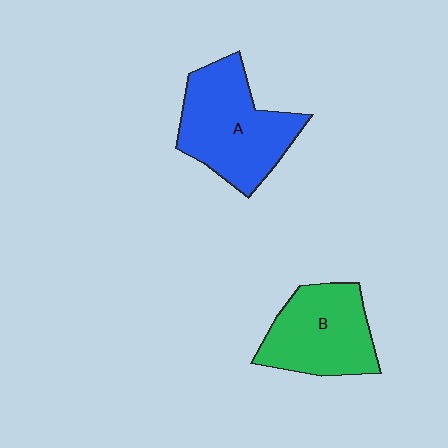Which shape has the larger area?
Shape A (blue).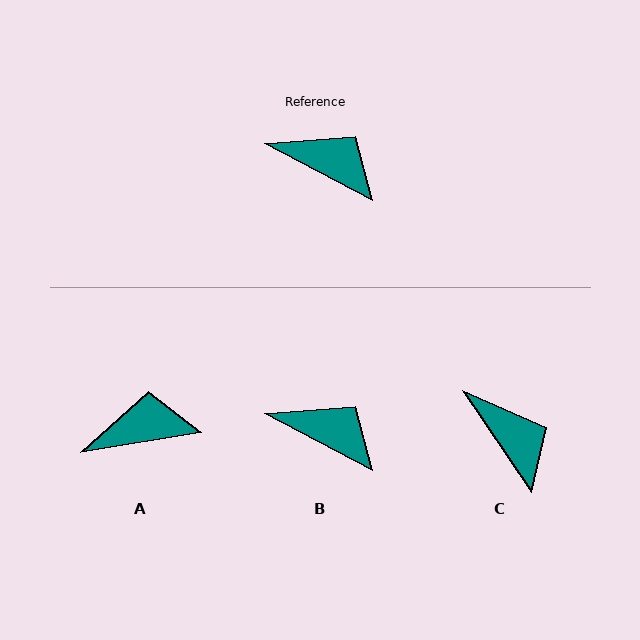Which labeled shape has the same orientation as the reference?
B.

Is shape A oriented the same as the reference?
No, it is off by about 38 degrees.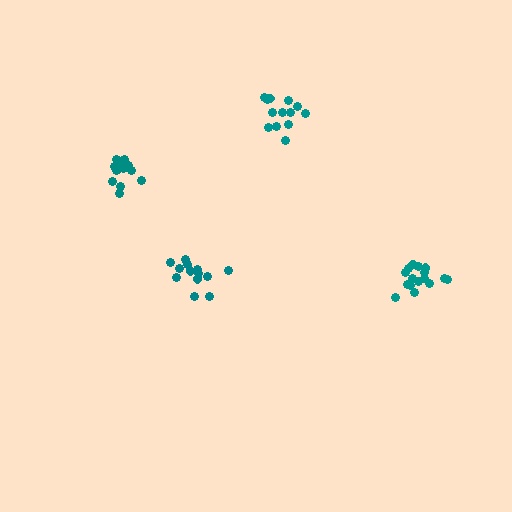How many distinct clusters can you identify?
There are 4 distinct clusters.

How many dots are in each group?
Group 1: 13 dots, Group 2: 14 dots, Group 3: 13 dots, Group 4: 16 dots (56 total).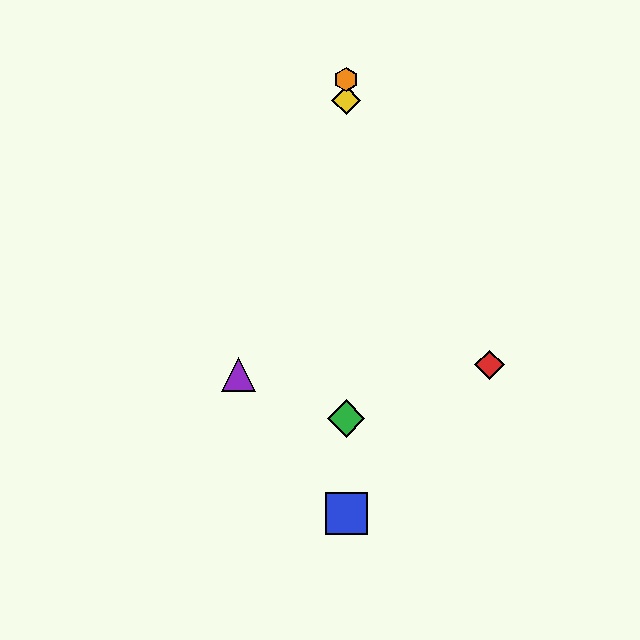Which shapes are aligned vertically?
The blue square, the green diamond, the yellow diamond, the orange hexagon are aligned vertically.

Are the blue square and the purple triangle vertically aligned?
No, the blue square is at x≈346 and the purple triangle is at x≈239.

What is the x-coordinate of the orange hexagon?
The orange hexagon is at x≈346.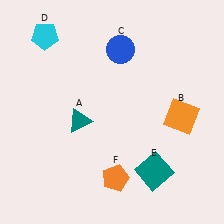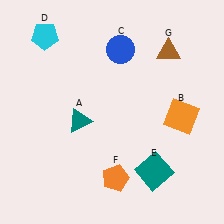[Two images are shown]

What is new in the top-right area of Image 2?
A brown triangle (G) was added in the top-right area of Image 2.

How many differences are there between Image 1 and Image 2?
There is 1 difference between the two images.